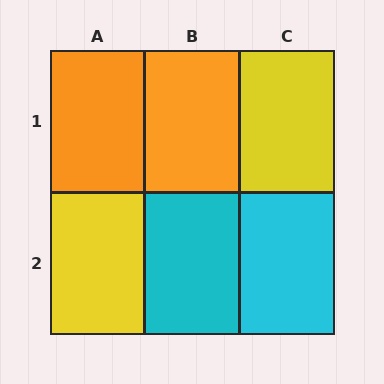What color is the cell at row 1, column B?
Orange.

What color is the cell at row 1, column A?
Orange.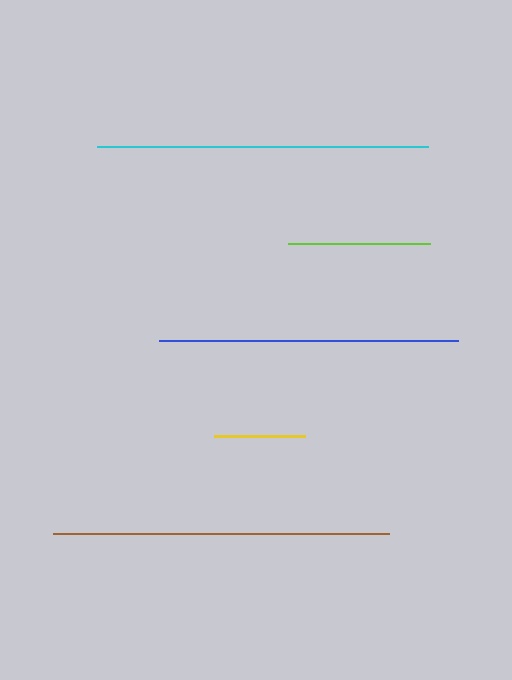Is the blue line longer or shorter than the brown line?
The brown line is longer than the blue line.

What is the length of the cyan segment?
The cyan segment is approximately 331 pixels long.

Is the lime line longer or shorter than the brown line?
The brown line is longer than the lime line.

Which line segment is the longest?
The brown line is the longest at approximately 336 pixels.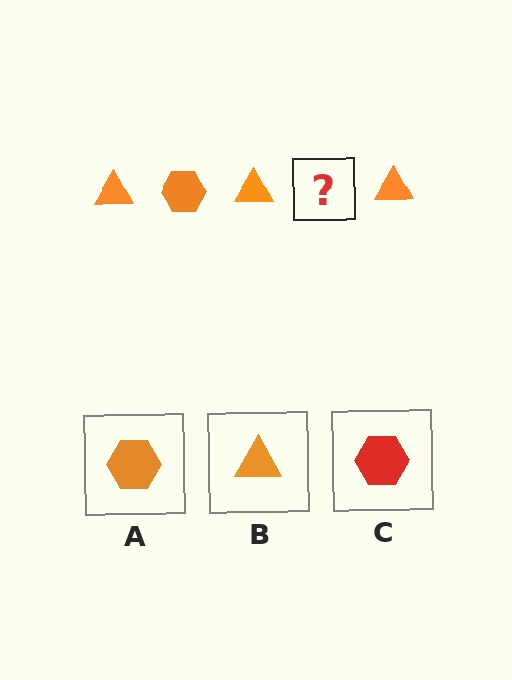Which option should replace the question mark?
Option A.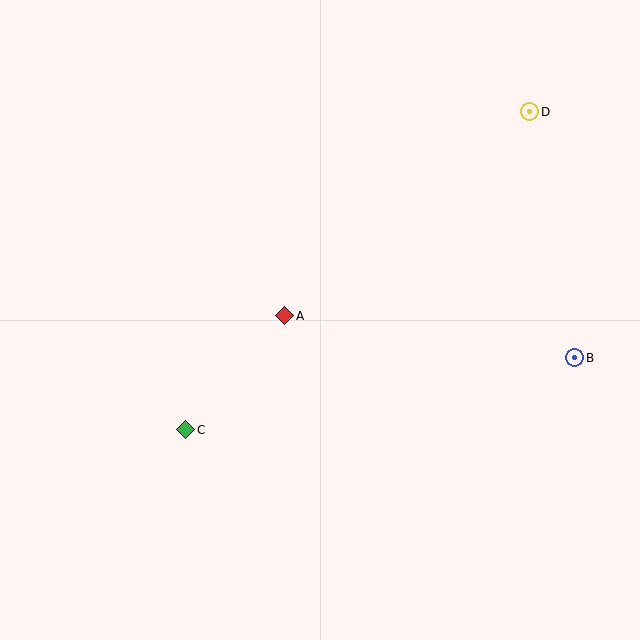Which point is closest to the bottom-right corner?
Point B is closest to the bottom-right corner.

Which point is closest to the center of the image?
Point A at (285, 316) is closest to the center.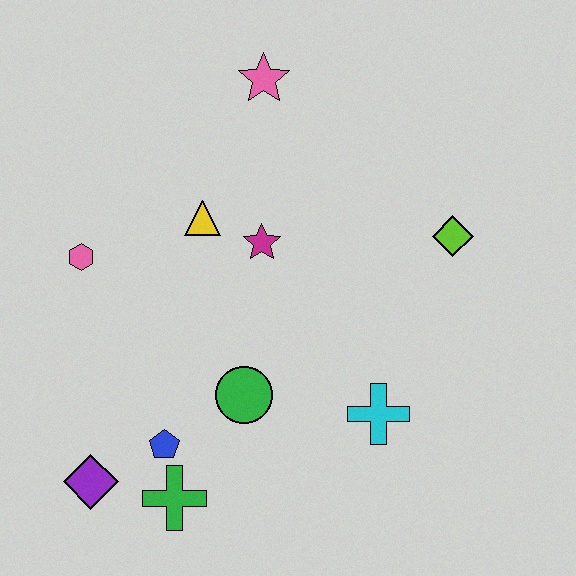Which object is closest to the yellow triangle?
The magenta star is closest to the yellow triangle.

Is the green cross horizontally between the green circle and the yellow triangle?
No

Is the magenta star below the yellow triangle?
Yes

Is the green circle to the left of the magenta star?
Yes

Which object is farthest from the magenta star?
The purple diamond is farthest from the magenta star.